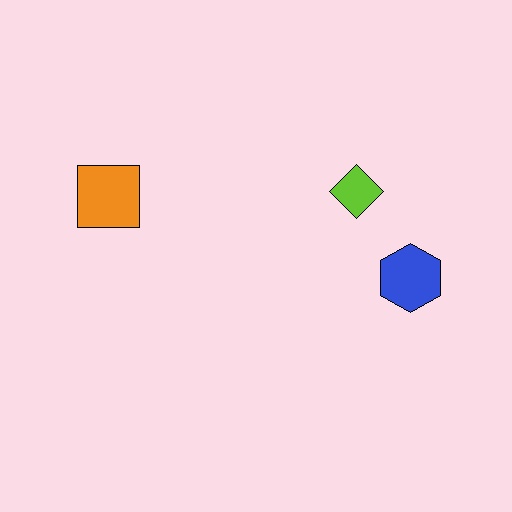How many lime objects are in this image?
There is 1 lime object.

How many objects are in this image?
There are 3 objects.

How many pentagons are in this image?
There are no pentagons.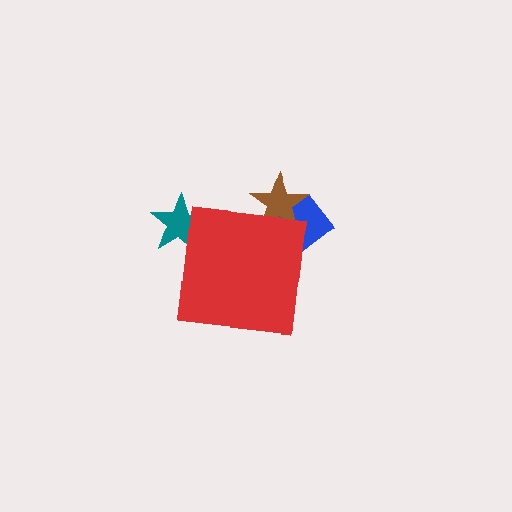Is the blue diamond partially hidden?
Yes, the blue diamond is partially hidden behind the red square.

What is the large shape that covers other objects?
A red square.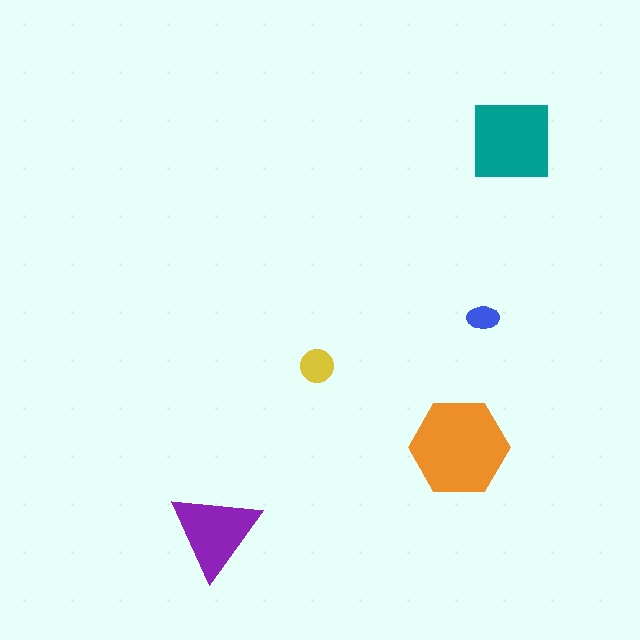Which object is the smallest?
The blue ellipse.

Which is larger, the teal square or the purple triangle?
The teal square.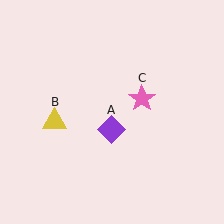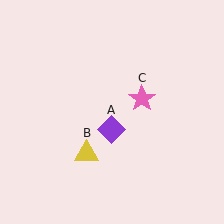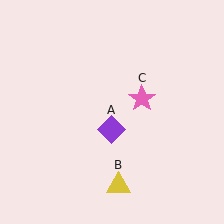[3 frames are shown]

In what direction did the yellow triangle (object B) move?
The yellow triangle (object B) moved down and to the right.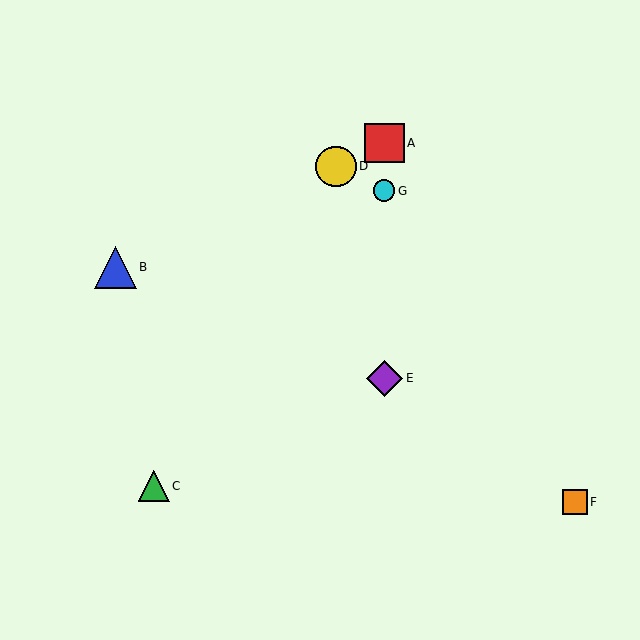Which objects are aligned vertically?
Objects A, E, G are aligned vertically.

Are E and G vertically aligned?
Yes, both are at x≈384.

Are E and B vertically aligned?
No, E is at x≈384 and B is at x≈115.